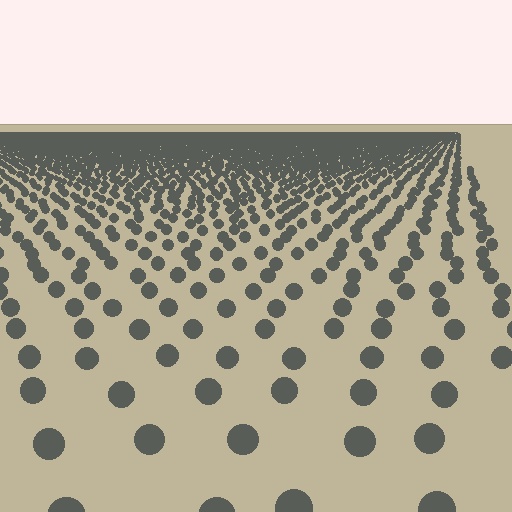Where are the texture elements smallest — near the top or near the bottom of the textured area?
Near the top.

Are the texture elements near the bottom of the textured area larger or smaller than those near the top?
Larger. Near the bottom, elements are closer to the viewer and appear at a bigger on-screen size.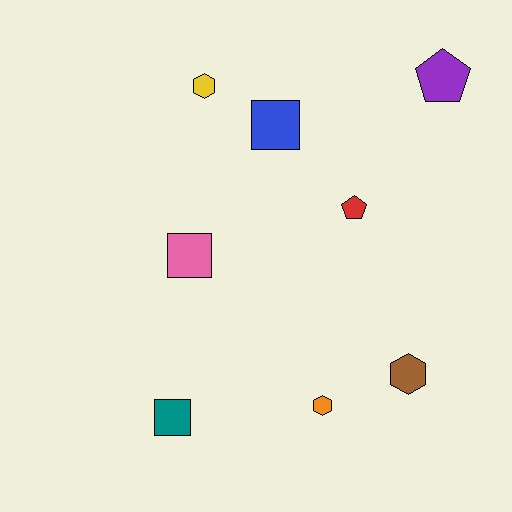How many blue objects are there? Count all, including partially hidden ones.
There is 1 blue object.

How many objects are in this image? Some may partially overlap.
There are 8 objects.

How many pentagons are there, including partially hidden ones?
There are 2 pentagons.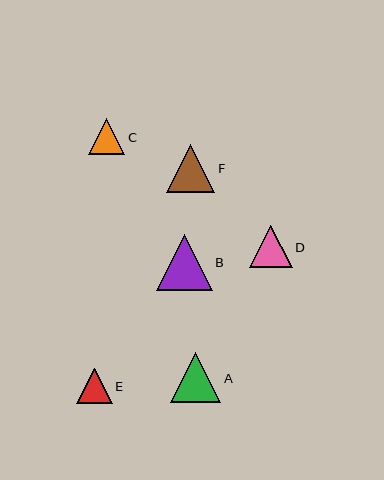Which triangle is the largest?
Triangle B is the largest with a size of approximately 56 pixels.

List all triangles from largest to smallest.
From largest to smallest: B, A, F, D, C, E.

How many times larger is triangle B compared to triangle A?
Triangle B is approximately 1.1 times the size of triangle A.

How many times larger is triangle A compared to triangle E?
Triangle A is approximately 1.4 times the size of triangle E.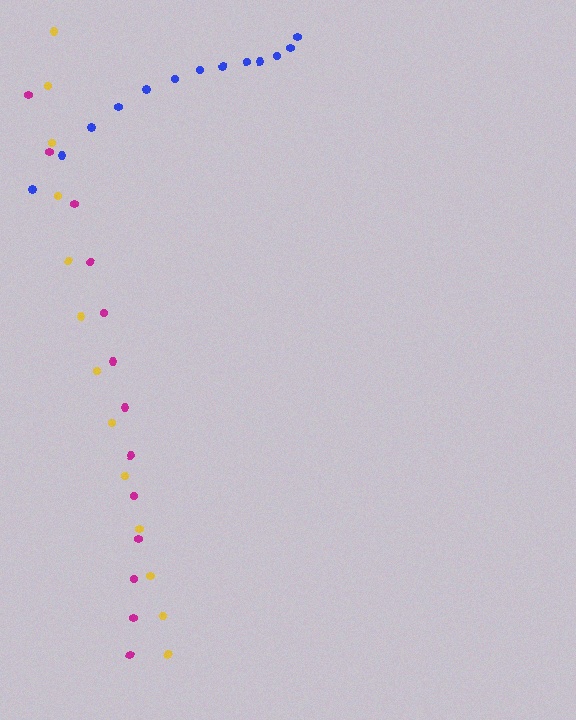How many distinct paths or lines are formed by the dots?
There are 3 distinct paths.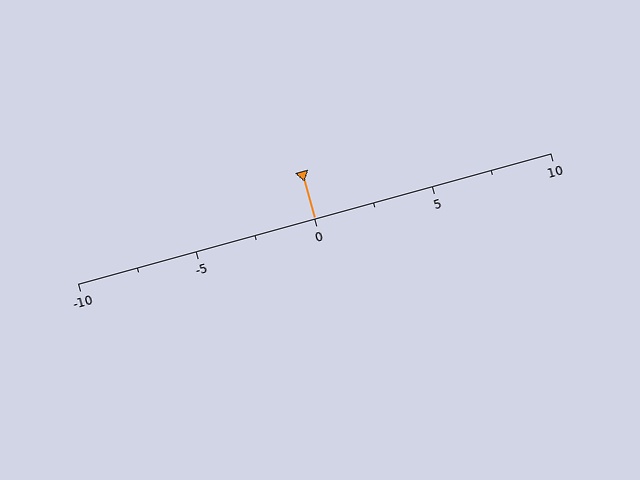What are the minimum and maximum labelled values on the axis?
The axis runs from -10 to 10.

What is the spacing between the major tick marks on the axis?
The major ticks are spaced 5 apart.